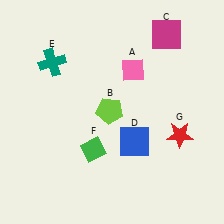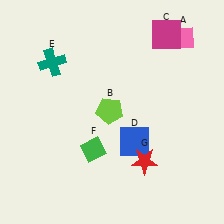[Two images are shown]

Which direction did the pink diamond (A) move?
The pink diamond (A) moved right.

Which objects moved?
The objects that moved are: the pink diamond (A), the red star (G).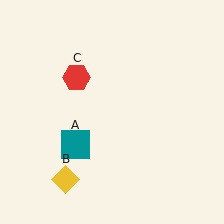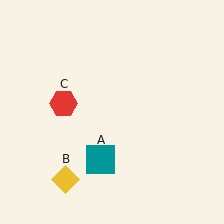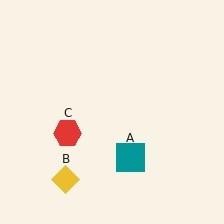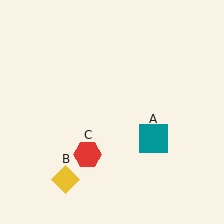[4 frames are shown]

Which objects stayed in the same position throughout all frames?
Yellow diamond (object B) remained stationary.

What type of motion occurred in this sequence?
The teal square (object A), red hexagon (object C) rotated counterclockwise around the center of the scene.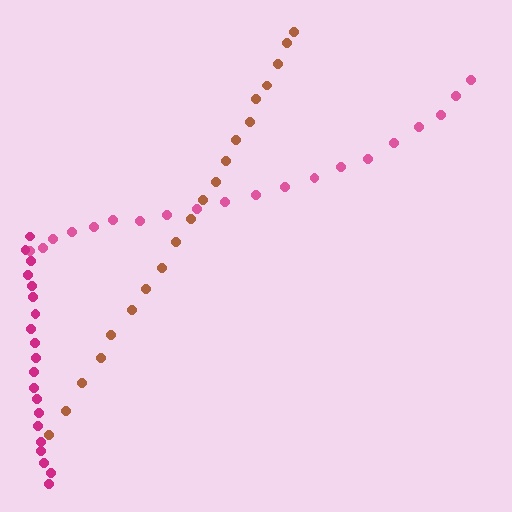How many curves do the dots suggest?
There are 3 distinct paths.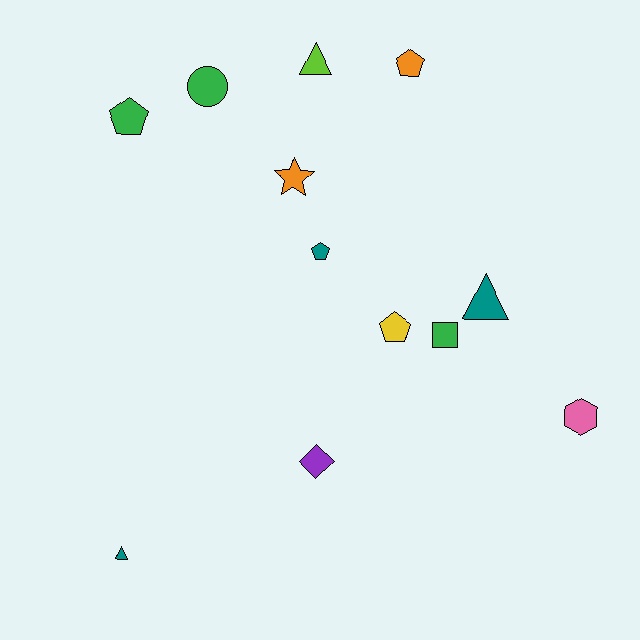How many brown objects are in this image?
There are no brown objects.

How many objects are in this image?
There are 12 objects.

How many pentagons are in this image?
There are 4 pentagons.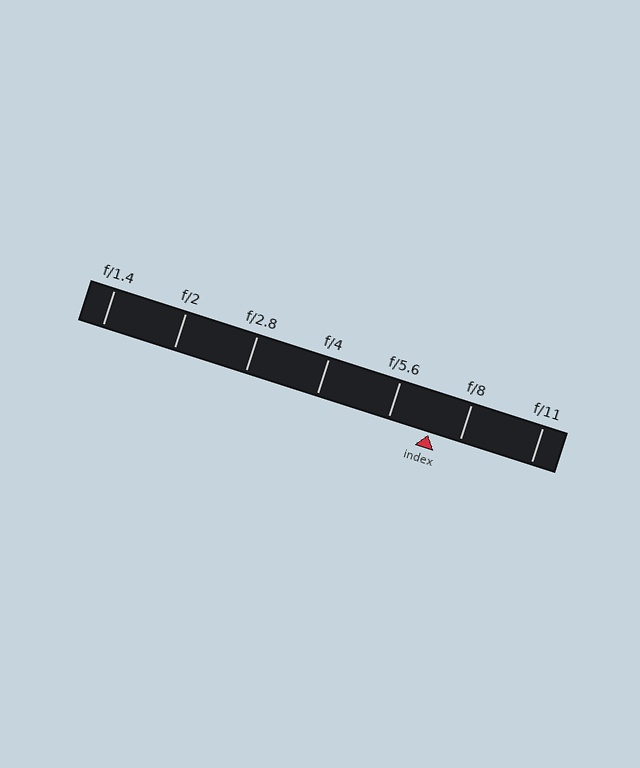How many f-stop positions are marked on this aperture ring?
There are 7 f-stop positions marked.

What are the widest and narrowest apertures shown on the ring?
The widest aperture shown is f/1.4 and the narrowest is f/11.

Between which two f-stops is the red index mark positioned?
The index mark is between f/5.6 and f/8.